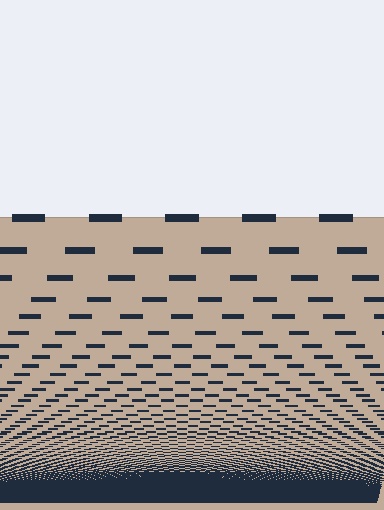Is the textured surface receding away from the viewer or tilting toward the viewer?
The surface appears to tilt toward the viewer. Texture elements get larger and sparser toward the top.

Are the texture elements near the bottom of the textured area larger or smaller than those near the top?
Smaller. The gradient is inverted — elements near the bottom are smaller and denser.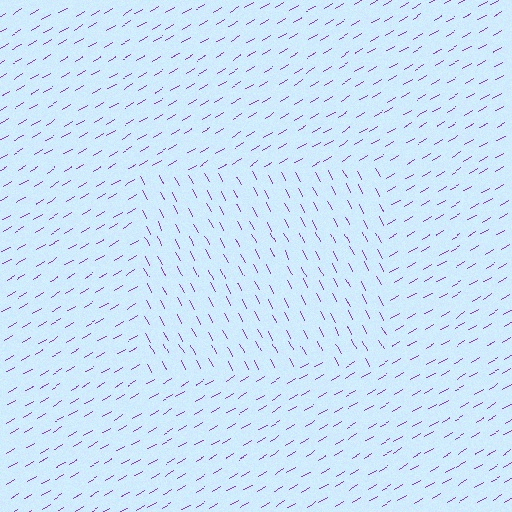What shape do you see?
I see a rectangle.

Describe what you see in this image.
The image is filled with small purple line segments. A rectangle region in the image has lines oriented differently from the surrounding lines, creating a visible texture boundary.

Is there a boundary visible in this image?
Yes, there is a texture boundary formed by a change in line orientation.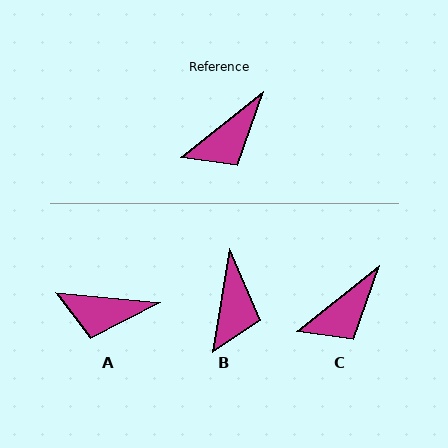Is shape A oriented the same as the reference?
No, it is off by about 43 degrees.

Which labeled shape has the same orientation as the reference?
C.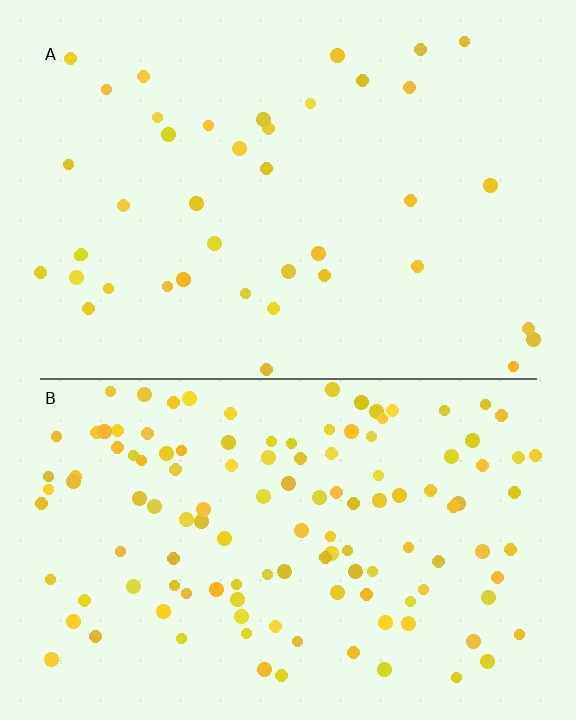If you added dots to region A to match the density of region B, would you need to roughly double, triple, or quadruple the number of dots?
Approximately triple.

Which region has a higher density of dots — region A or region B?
B (the bottom).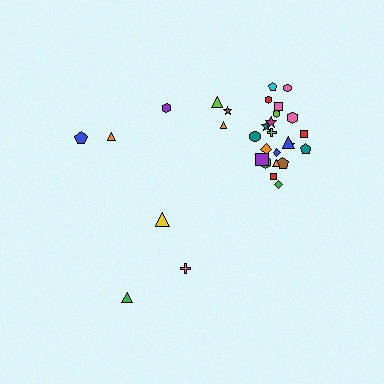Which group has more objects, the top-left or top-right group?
The top-right group.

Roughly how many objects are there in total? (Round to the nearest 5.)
Roughly 30 objects in total.